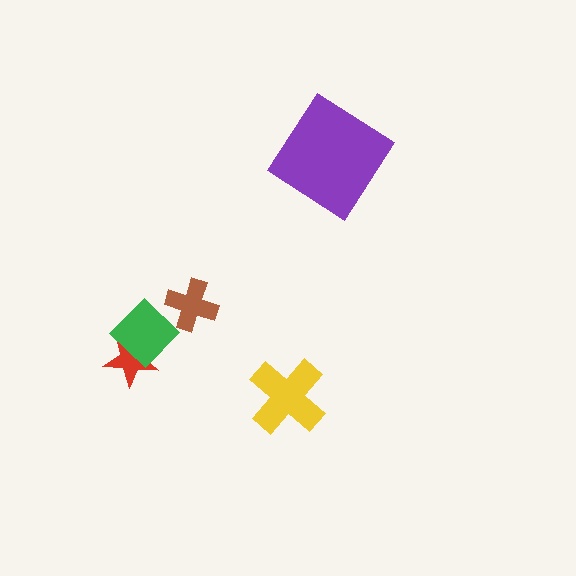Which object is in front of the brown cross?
The green diamond is in front of the brown cross.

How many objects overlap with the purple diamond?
0 objects overlap with the purple diamond.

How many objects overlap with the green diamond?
2 objects overlap with the green diamond.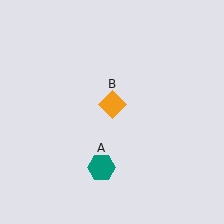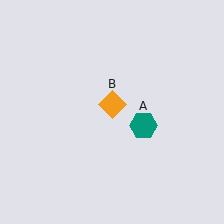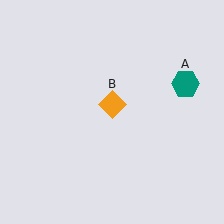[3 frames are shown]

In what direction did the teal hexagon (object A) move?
The teal hexagon (object A) moved up and to the right.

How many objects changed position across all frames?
1 object changed position: teal hexagon (object A).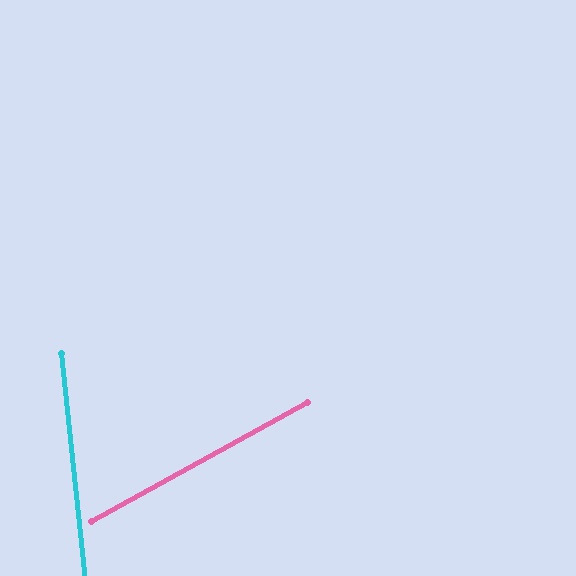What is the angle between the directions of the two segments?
Approximately 67 degrees.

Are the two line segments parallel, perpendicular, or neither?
Neither parallel nor perpendicular — they differ by about 67°.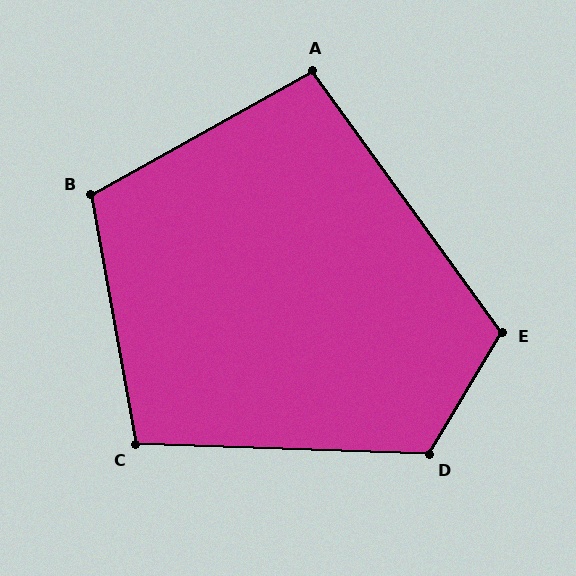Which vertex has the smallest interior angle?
A, at approximately 97 degrees.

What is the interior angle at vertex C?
Approximately 102 degrees (obtuse).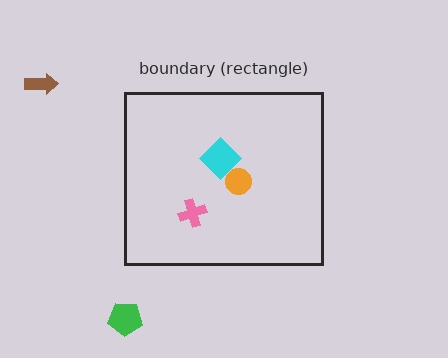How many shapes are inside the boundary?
3 inside, 2 outside.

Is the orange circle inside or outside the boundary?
Inside.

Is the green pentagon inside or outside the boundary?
Outside.